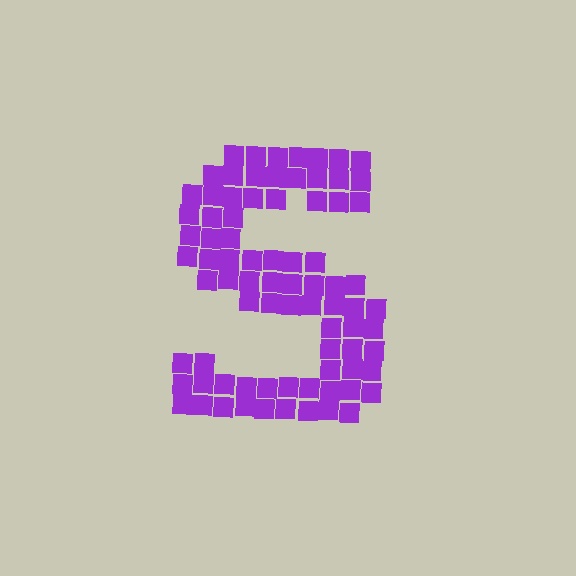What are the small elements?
The small elements are squares.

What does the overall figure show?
The overall figure shows the letter S.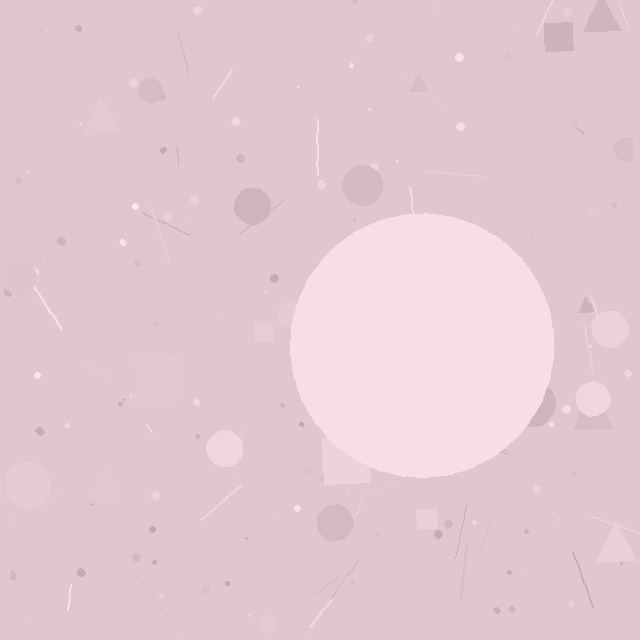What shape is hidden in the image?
A circle is hidden in the image.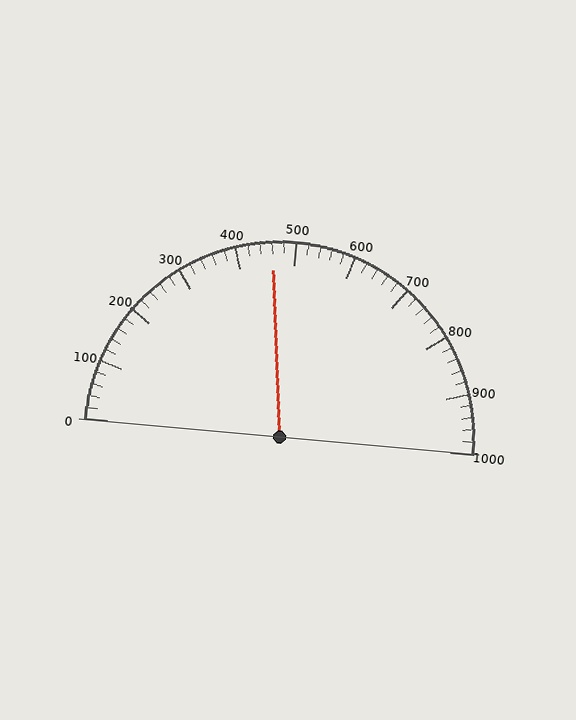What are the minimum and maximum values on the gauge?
The gauge ranges from 0 to 1000.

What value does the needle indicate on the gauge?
The needle indicates approximately 460.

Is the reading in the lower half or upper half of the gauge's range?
The reading is in the lower half of the range (0 to 1000).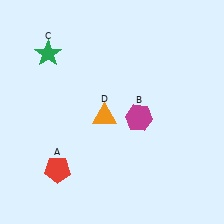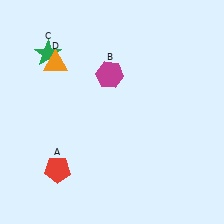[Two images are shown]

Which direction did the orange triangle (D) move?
The orange triangle (D) moved up.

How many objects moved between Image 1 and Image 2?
2 objects moved between the two images.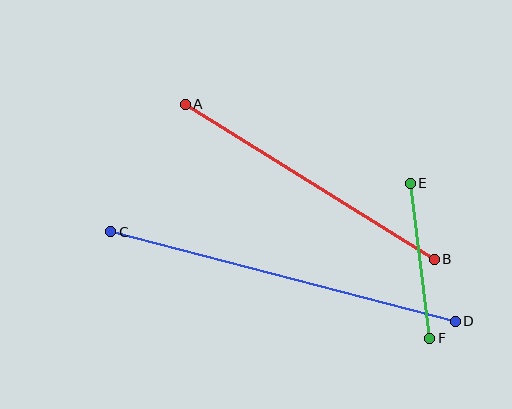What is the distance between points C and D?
The distance is approximately 356 pixels.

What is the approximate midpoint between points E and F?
The midpoint is at approximately (420, 261) pixels.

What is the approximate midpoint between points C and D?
The midpoint is at approximately (283, 277) pixels.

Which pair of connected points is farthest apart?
Points C and D are farthest apart.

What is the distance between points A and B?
The distance is approximately 293 pixels.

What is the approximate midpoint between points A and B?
The midpoint is at approximately (310, 182) pixels.